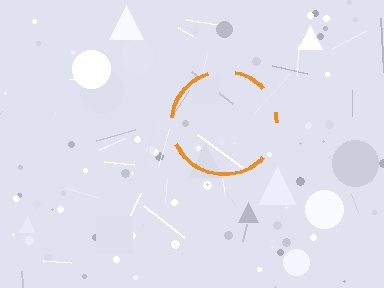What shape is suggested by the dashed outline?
The dashed outline suggests a circle.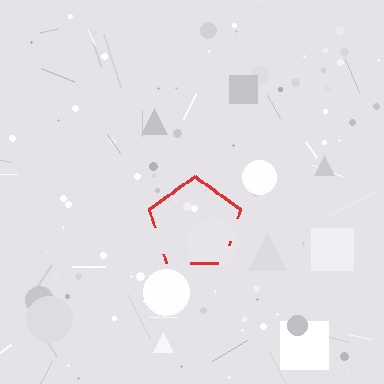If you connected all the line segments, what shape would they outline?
They would outline a pentagon.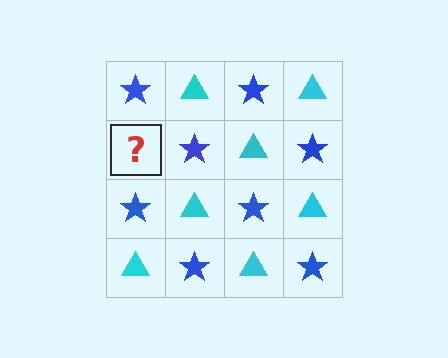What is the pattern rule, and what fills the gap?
The rule is that it alternates blue star and cyan triangle in a checkerboard pattern. The gap should be filled with a cyan triangle.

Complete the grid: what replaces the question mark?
The question mark should be replaced with a cyan triangle.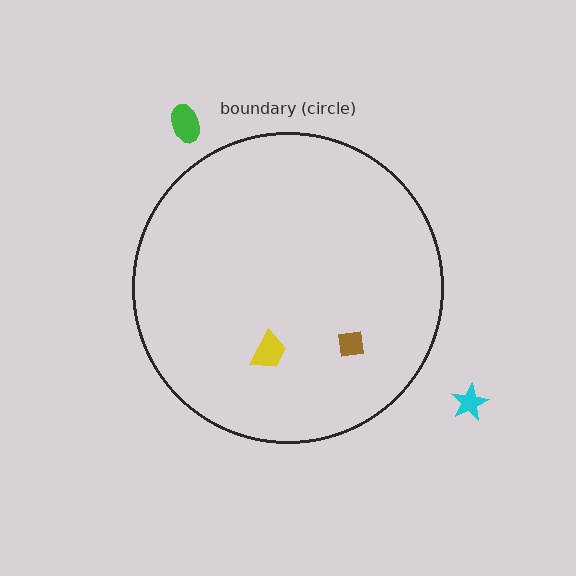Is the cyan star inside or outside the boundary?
Outside.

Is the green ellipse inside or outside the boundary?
Outside.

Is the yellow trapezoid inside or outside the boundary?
Inside.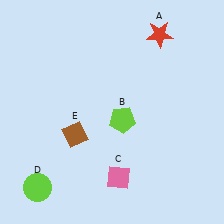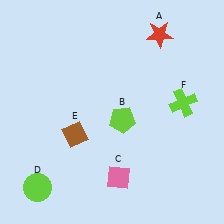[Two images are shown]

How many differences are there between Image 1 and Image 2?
There is 1 difference between the two images.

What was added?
A lime cross (F) was added in Image 2.